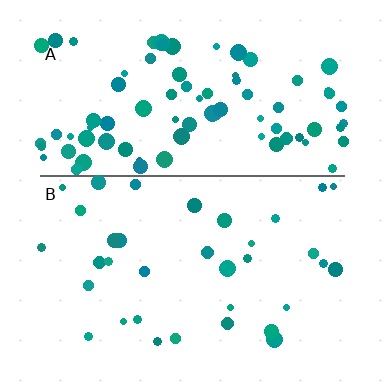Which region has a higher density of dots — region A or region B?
A (the top).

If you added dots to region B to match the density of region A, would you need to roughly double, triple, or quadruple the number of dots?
Approximately double.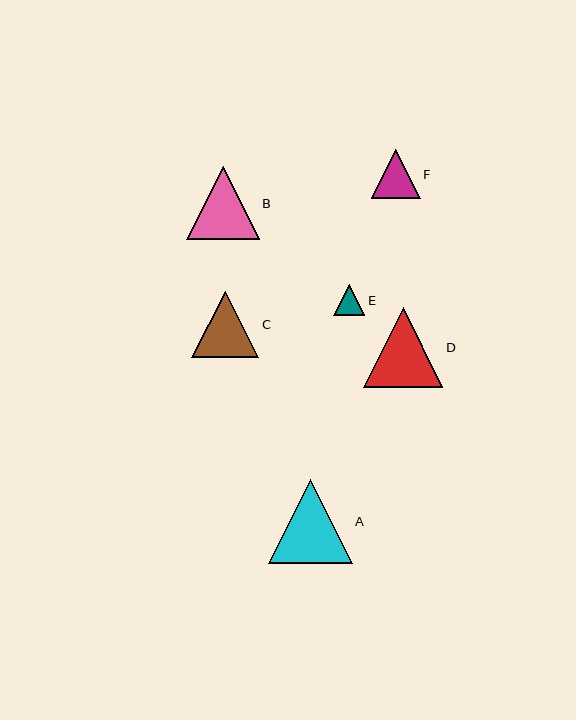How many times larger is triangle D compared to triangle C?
Triangle D is approximately 1.2 times the size of triangle C.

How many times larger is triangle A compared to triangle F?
Triangle A is approximately 1.7 times the size of triangle F.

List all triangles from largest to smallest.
From largest to smallest: A, D, B, C, F, E.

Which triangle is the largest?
Triangle A is the largest with a size of approximately 84 pixels.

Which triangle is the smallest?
Triangle E is the smallest with a size of approximately 31 pixels.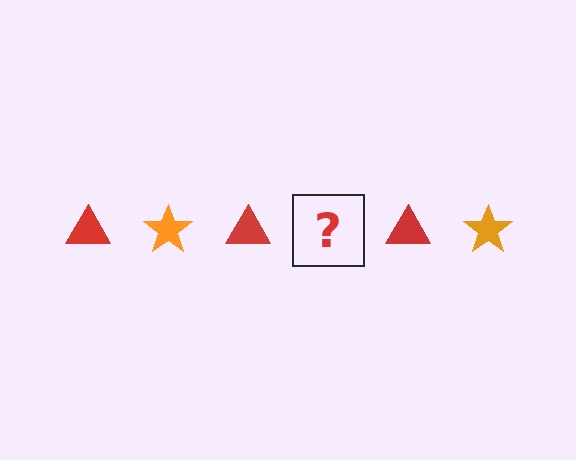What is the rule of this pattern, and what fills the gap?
The rule is that the pattern alternates between red triangle and orange star. The gap should be filled with an orange star.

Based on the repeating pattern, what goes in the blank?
The blank should be an orange star.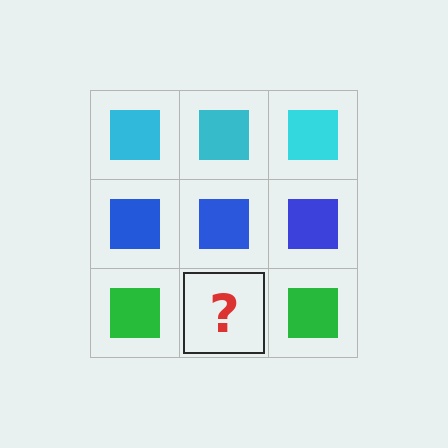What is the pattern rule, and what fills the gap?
The rule is that each row has a consistent color. The gap should be filled with a green square.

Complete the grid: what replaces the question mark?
The question mark should be replaced with a green square.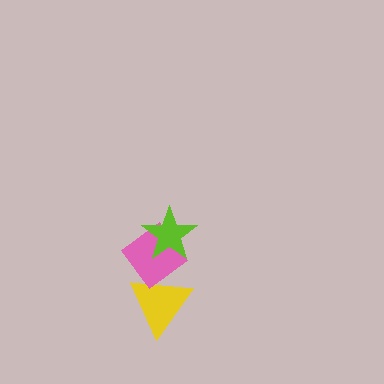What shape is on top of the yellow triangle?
The pink diamond is on top of the yellow triangle.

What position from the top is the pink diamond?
The pink diamond is 2nd from the top.